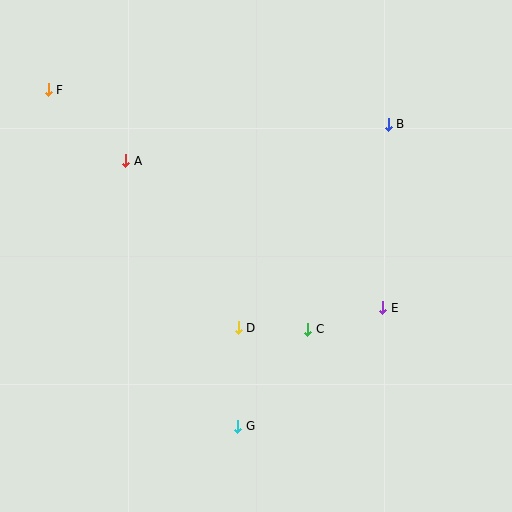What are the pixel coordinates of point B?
Point B is at (388, 124).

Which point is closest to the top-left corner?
Point F is closest to the top-left corner.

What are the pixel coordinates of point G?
Point G is at (238, 426).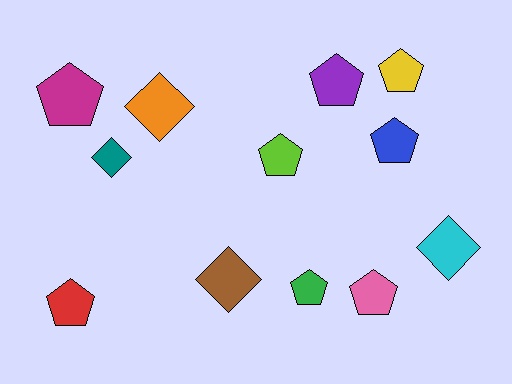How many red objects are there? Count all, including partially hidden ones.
There is 1 red object.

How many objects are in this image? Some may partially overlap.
There are 12 objects.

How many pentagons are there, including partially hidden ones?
There are 8 pentagons.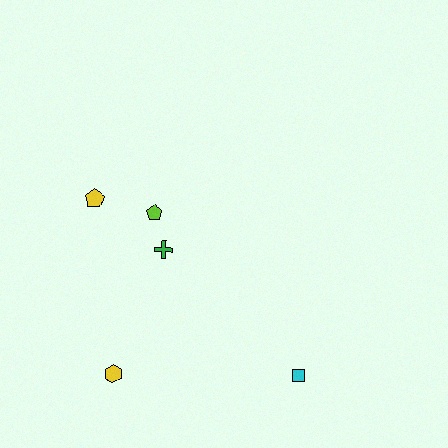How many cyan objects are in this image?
There is 1 cyan object.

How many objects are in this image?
There are 5 objects.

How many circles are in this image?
There are no circles.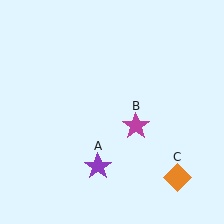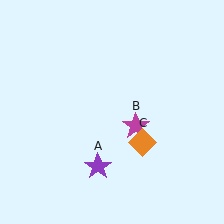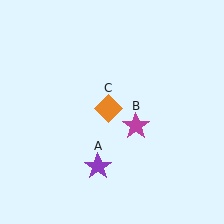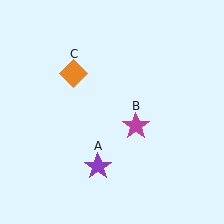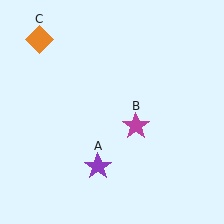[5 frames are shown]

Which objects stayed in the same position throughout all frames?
Purple star (object A) and magenta star (object B) remained stationary.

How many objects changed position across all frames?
1 object changed position: orange diamond (object C).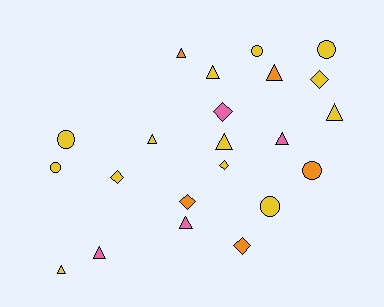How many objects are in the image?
There are 22 objects.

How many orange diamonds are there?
There are 2 orange diamonds.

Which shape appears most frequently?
Triangle, with 10 objects.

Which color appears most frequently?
Yellow, with 13 objects.